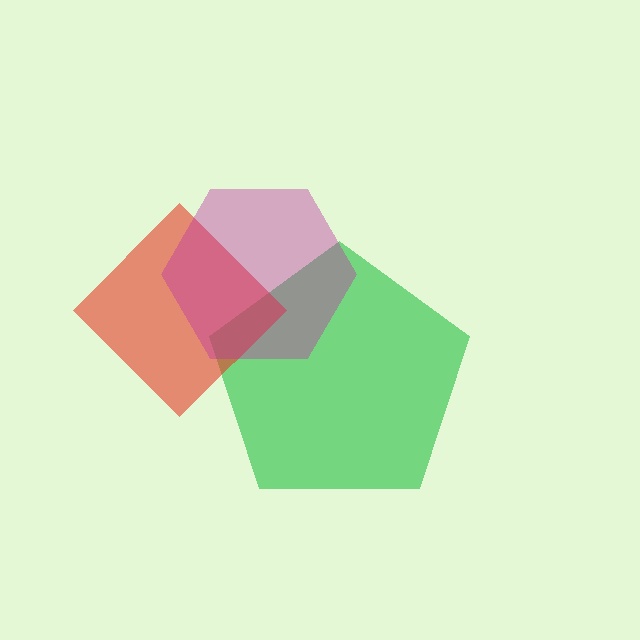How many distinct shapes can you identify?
There are 3 distinct shapes: a green pentagon, a red diamond, a magenta hexagon.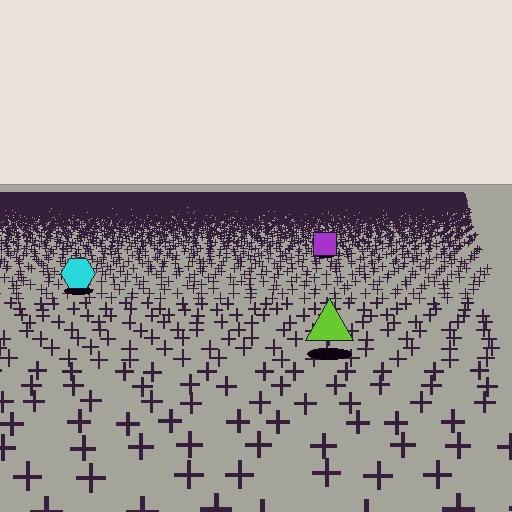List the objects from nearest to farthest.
From nearest to farthest: the lime triangle, the cyan hexagon, the purple square.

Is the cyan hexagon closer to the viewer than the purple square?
Yes. The cyan hexagon is closer — you can tell from the texture gradient: the ground texture is coarser near it.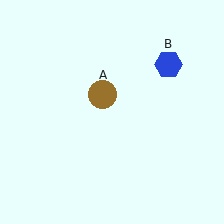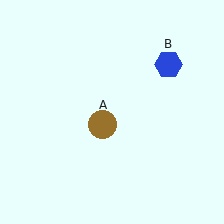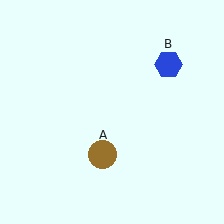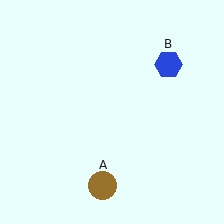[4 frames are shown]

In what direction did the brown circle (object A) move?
The brown circle (object A) moved down.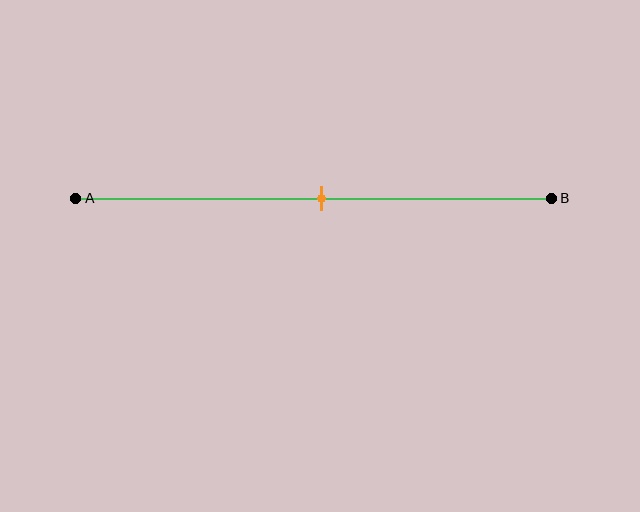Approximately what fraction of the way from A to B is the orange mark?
The orange mark is approximately 50% of the way from A to B.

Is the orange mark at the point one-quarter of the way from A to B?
No, the mark is at about 50% from A, not at the 25% one-quarter point.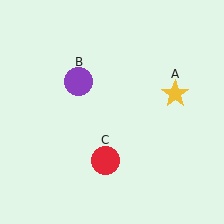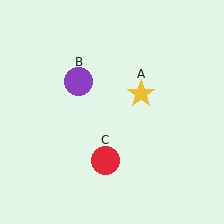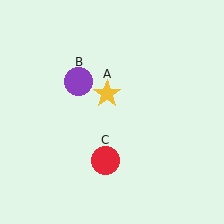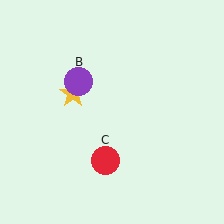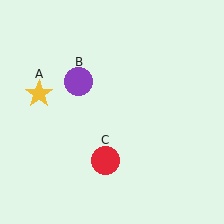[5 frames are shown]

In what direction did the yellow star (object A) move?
The yellow star (object A) moved left.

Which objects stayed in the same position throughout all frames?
Purple circle (object B) and red circle (object C) remained stationary.